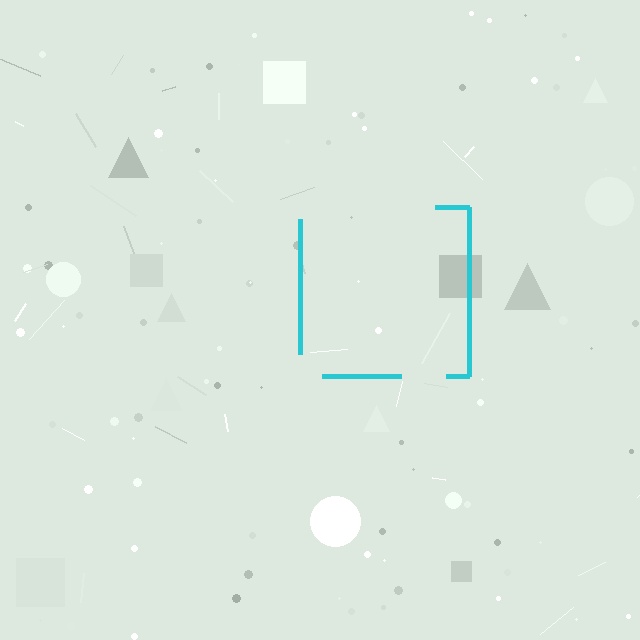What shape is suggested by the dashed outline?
The dashed outline suggests a square.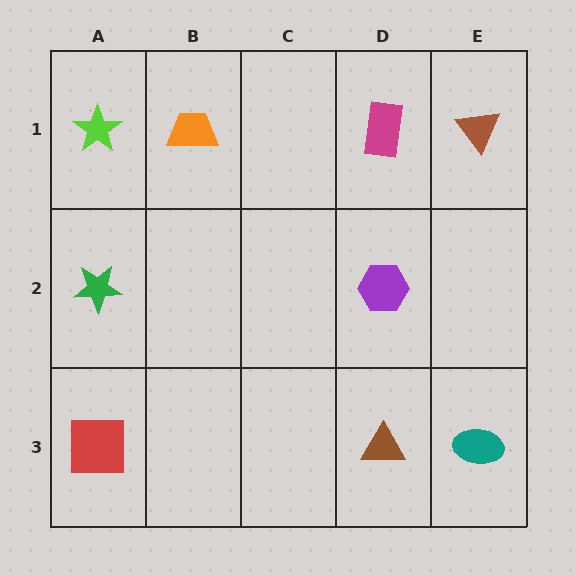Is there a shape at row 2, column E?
No, that cell is empty.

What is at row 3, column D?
A brown triangle.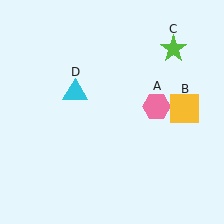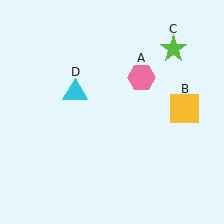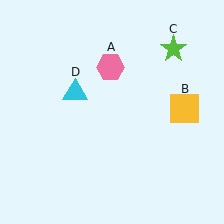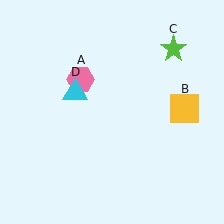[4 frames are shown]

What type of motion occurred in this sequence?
The pink hexagon (object A) rotated counterclockwise around the center of the scene.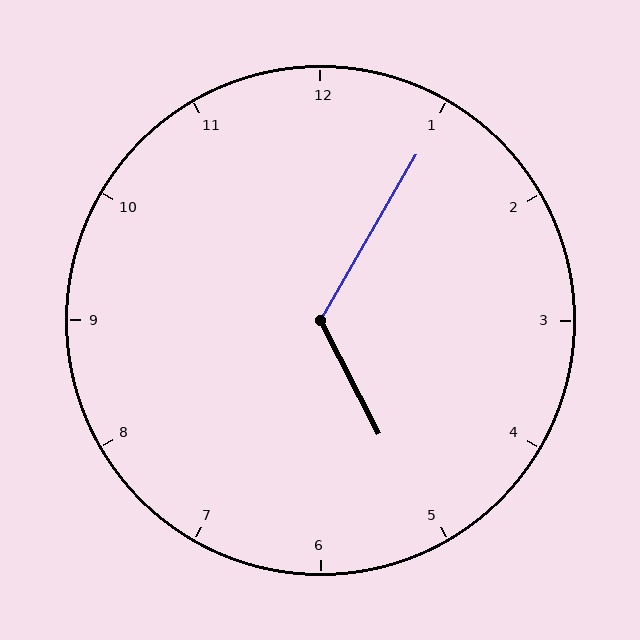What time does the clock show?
5:05.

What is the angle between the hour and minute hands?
Approximately 122 degrees.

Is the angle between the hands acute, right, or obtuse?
It is obtuse.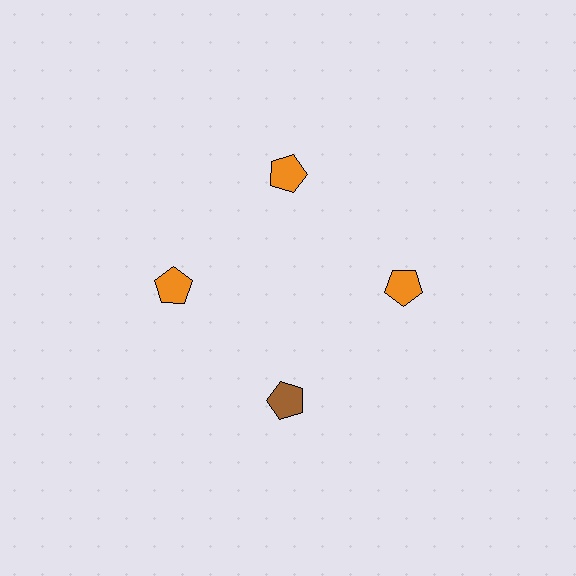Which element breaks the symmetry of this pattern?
The brown pentagon at roughly the 6 o'clock position breaks the symmetry. All other shapes are orange pentagons.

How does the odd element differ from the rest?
It has a different color: brown instead of orange.